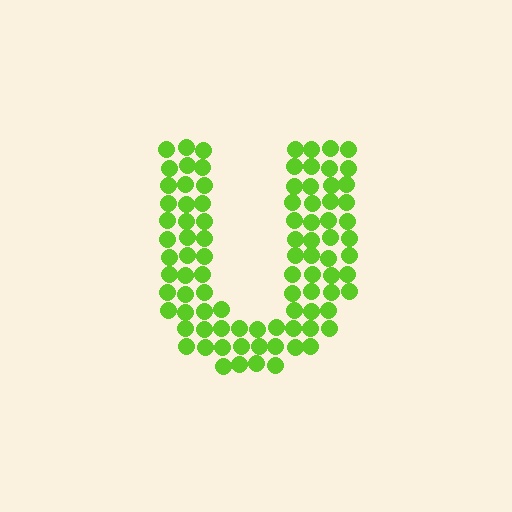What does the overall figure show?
The overall figure shows the letter U.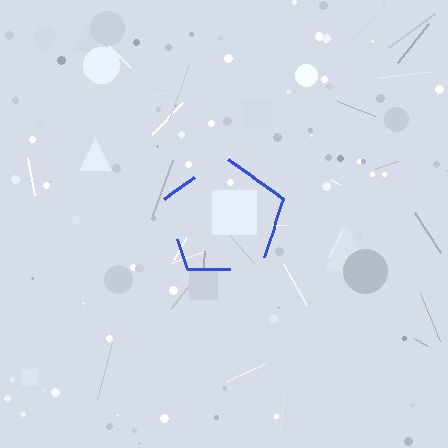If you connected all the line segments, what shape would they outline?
They would outline a pentagon.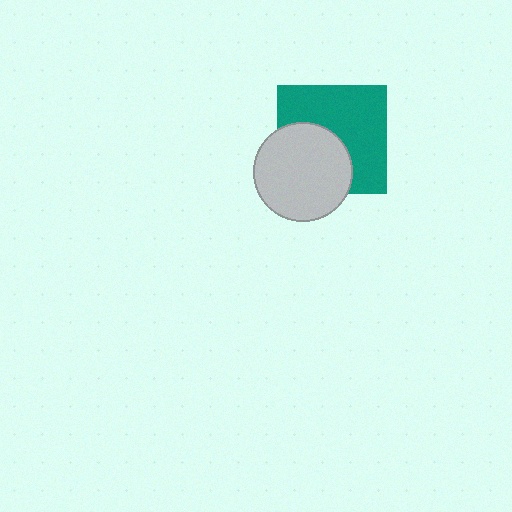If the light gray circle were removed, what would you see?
You would see the complete teal square.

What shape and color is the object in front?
The object in front is a light gray circle.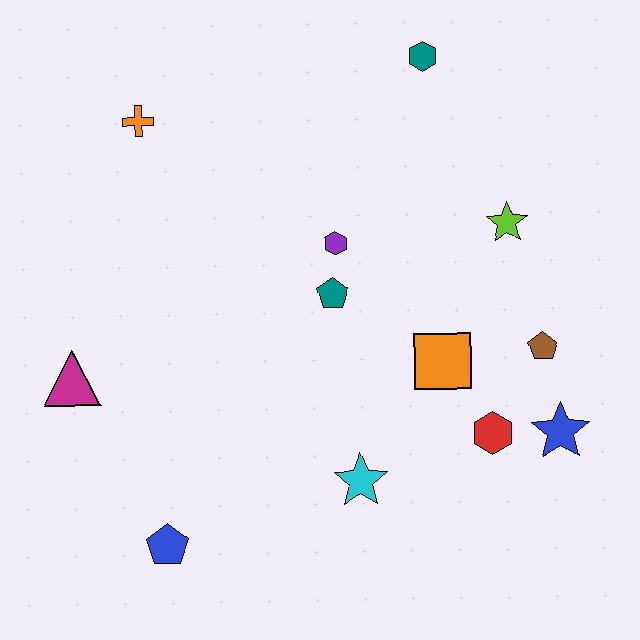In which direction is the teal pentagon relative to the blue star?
The teal pentagon is to the left of the blue star.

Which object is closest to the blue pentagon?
The magenta triangle is closest to the blue pentagon.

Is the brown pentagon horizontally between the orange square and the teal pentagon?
No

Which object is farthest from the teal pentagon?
The blue pentagon is farthest from the teal pentagon.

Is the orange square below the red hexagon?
No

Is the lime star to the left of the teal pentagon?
No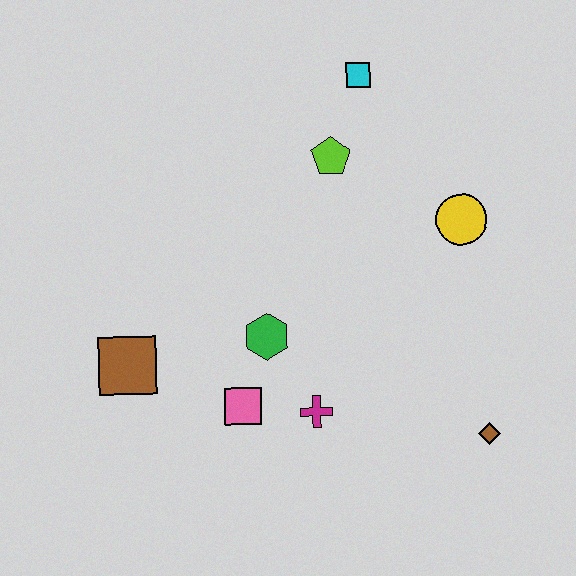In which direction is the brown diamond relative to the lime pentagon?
The brown diamond is below the lime pentagon.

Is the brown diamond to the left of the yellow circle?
No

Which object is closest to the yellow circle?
The lime pentagon is closest to the yellow circle.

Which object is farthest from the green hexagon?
The cyan square is farthest from the green hexagon.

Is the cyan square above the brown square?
Yes